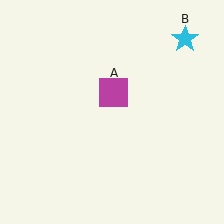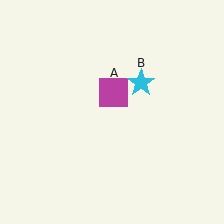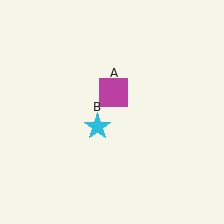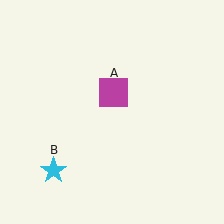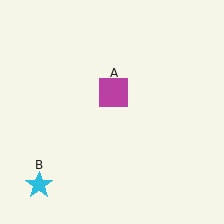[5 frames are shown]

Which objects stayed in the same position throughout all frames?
Magenta square (object A) remained stationary.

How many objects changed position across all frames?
1 object changed position: cyan star (object B).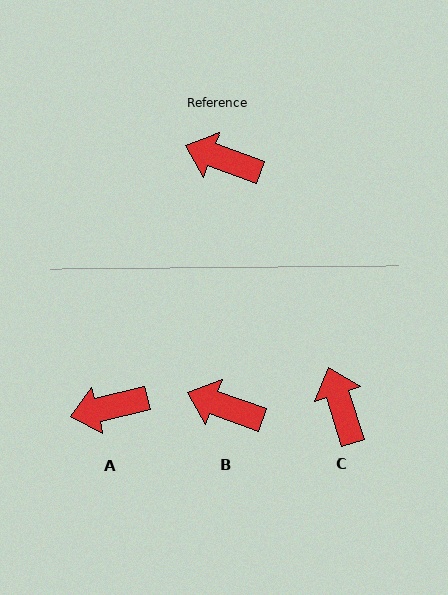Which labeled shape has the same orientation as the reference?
B.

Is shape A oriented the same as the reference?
No, it is off by about 34 degrees.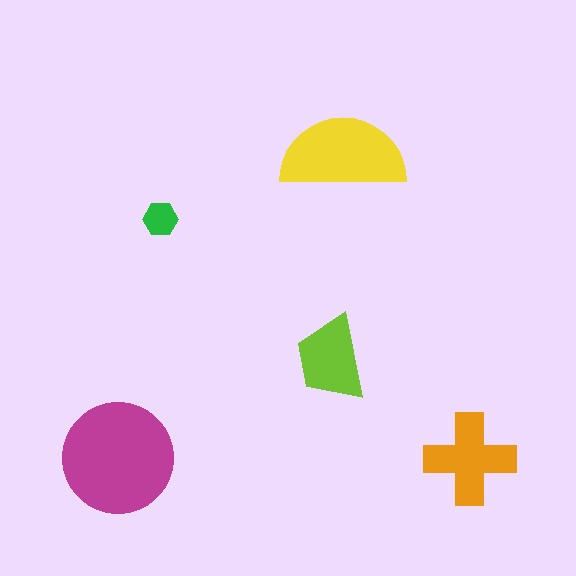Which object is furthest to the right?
The orange cross is rightmost.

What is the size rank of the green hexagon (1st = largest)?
5th.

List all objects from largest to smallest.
The magenta circle, the yellow semicircle, the orange cross, the lime trapezoid, the green hexagon.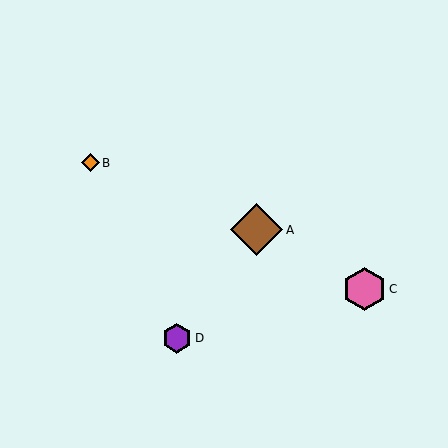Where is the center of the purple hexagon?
The center of the purple hexagon is at (177, 338).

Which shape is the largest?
The brown diamond (labeled A) is the largest.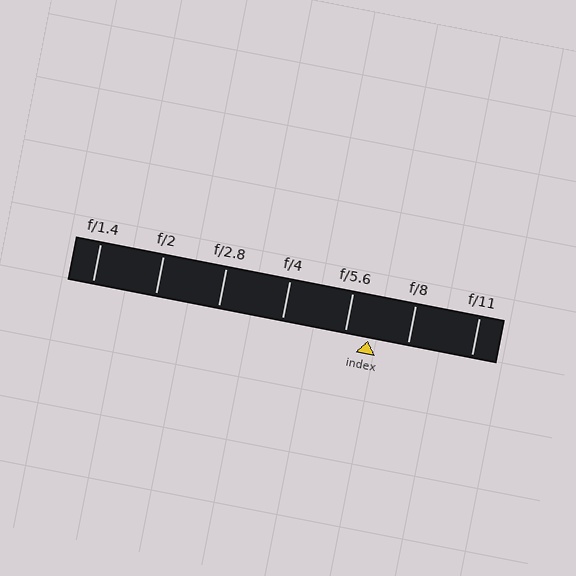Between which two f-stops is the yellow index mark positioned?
The index mark is between f/5.6 and f/8.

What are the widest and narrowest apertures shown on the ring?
The widest aperture shown is f/1.4 and the narrowest is f/11.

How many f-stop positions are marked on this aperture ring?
There are 7 f-stop positions marked.